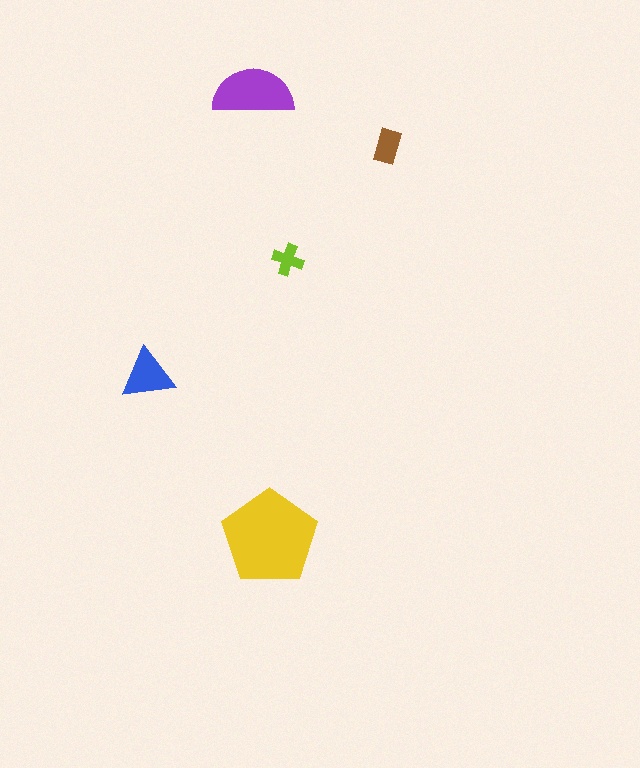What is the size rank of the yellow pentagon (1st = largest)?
1st.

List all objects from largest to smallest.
The yellow pentagon, the purple semicircle, the blue triangle, the brown rectangle, the lime cross.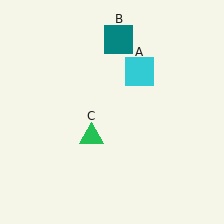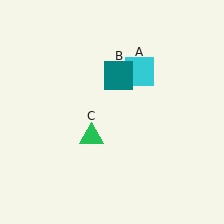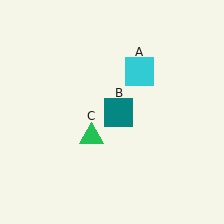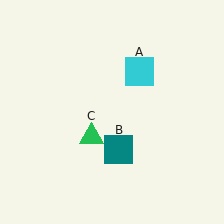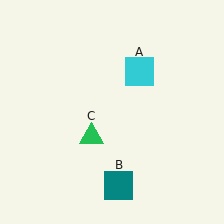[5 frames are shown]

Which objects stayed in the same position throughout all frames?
Cyan square (object A) and green triangle (object C) remained stationary.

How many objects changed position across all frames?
1 object changed position: teal square (object B).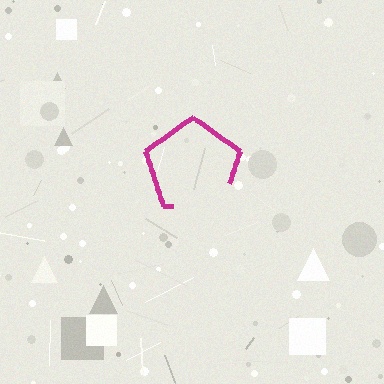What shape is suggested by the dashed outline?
The dashed outline suggests a pentagon.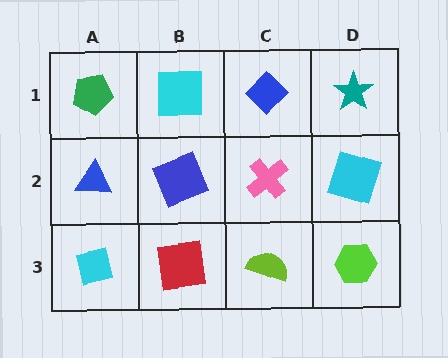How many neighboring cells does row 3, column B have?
3.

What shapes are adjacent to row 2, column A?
A green pentagon (row 1, column A), a cyan square (row 3, column A), a blue square (row 2, column B).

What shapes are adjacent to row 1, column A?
A blue triangle (row 2, column A), a cyan square (row 1, column B).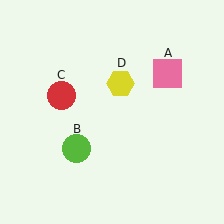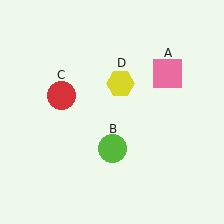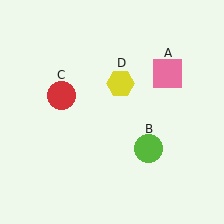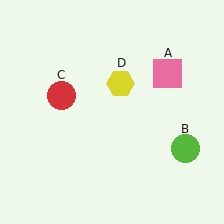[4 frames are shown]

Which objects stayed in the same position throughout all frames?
Pink square (object A) and red circle (object C) and yellow hexagon (object D) remained stationary.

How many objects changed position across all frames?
1 object changed position: lime circle (object B).